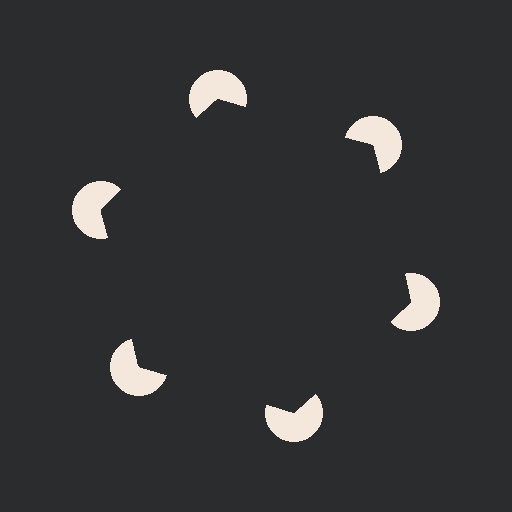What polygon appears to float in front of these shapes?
An illusory hexagon — its edges are inferred from the aligned wedge cuts in the pac-man discs, not physically drawn.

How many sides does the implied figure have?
6 sides.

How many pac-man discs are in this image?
There are 6 — one at each vertex of the illusory hexagon.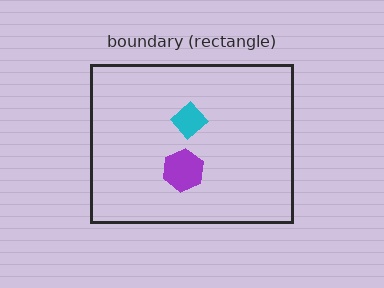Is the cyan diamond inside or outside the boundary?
Inside.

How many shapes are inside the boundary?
2 inside, 0 outside.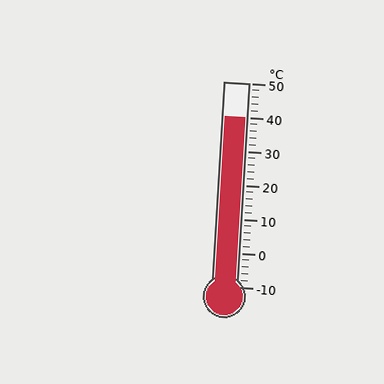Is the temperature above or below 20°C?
The temperature is above 20°C.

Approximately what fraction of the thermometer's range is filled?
The thermometer is filled to approximately 85% of its range.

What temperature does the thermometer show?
The thermometer shows approximately 40°C.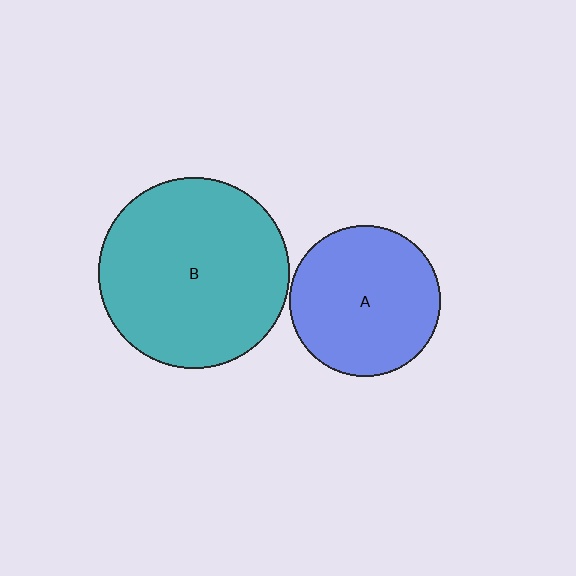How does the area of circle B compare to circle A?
Approximately 1.6 times.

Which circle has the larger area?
Circle B (teal).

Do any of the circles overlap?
No, none of the circles overlap.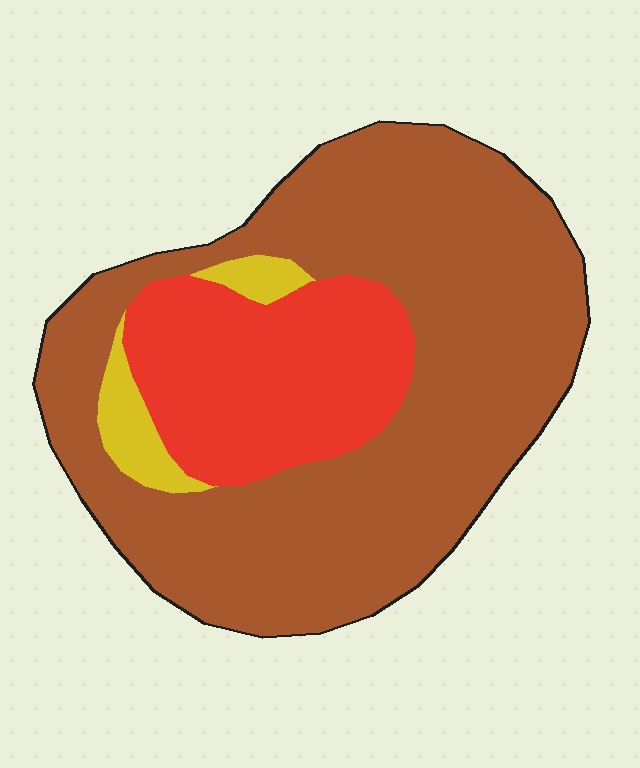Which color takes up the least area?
Yellow, at roughly 5%.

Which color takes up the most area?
Brown, at roughly 70%.